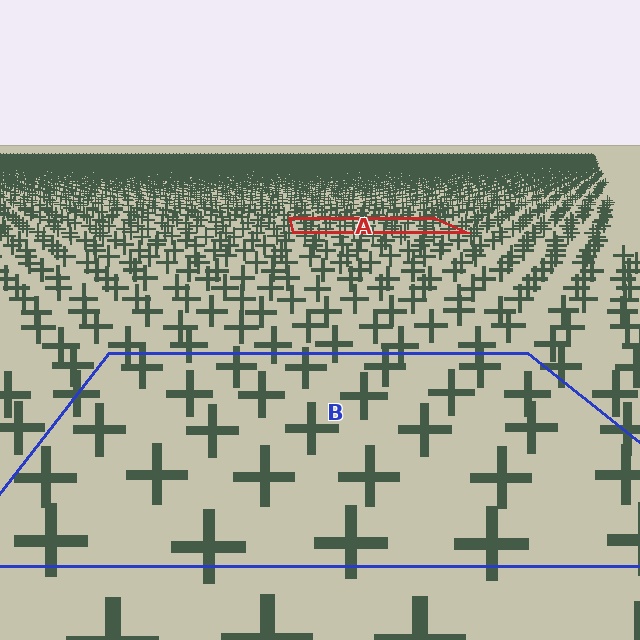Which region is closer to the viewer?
Region B is closer. The texture elements there are larger and more spread out.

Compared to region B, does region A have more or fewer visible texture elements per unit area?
Region A has more texture elements per unit area — they are packed more densely because it is farther away.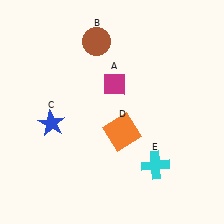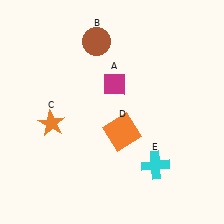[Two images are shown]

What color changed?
The star (C) changed from blue in Image 1 to orange in Image 2.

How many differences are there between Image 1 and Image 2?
There is 1 difference between the two images.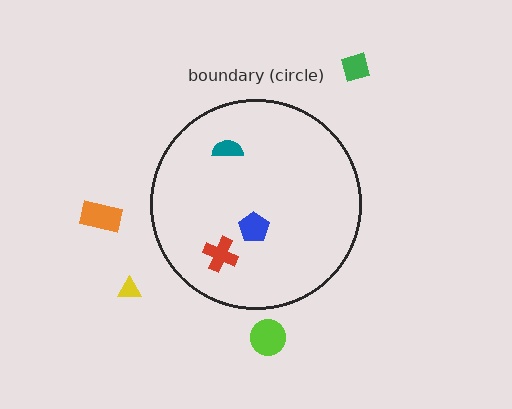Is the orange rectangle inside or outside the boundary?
Outside.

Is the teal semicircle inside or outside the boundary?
Inside.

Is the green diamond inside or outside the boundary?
Outside.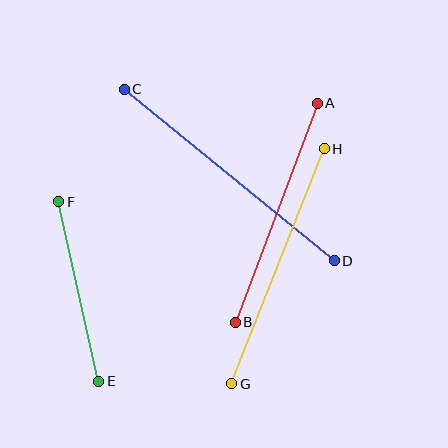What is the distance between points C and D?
The distance is approximately 271 pixels.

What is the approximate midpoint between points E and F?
The midpoint is at approximately (79, 292) pixels.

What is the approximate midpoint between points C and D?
The midpoint is at approximately (229, 175) pixels.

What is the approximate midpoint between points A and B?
The midpoint is at approximately (276, 213) pixels.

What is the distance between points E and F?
The distance is approximately 184 pixels.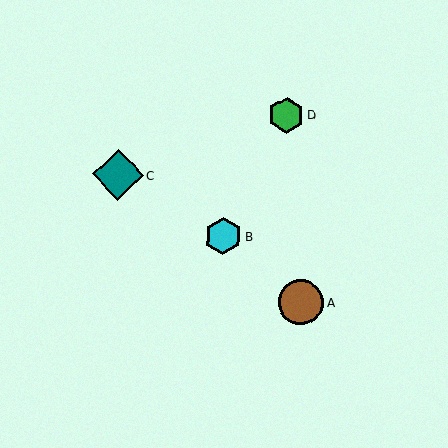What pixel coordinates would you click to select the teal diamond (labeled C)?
Click at (118, 175) to select the teal diamond C.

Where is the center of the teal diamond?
The center of the teal diamond is at (118, 175).